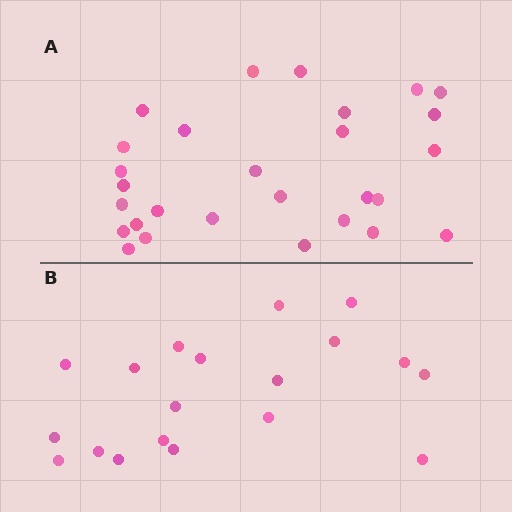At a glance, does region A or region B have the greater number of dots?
Region A (the top region) has more dots.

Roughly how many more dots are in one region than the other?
Region A has roughly 8 or so more dots than region B.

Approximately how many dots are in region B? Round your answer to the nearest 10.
About 20 dots. (The exact count is 19, which rounds to 20.)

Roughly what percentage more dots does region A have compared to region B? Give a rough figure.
About 45% more.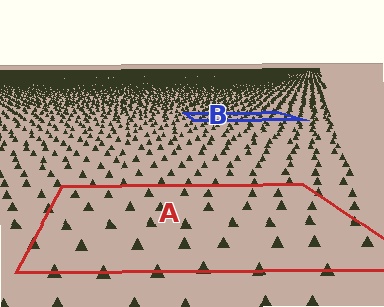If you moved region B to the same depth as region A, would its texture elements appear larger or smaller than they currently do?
They would appear larger. At a closer depth, the same texture elements are projected at a bigger on-screen size.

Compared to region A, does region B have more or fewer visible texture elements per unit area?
Region B has more texture elements per unit area — they are packed more densely because it is farther away.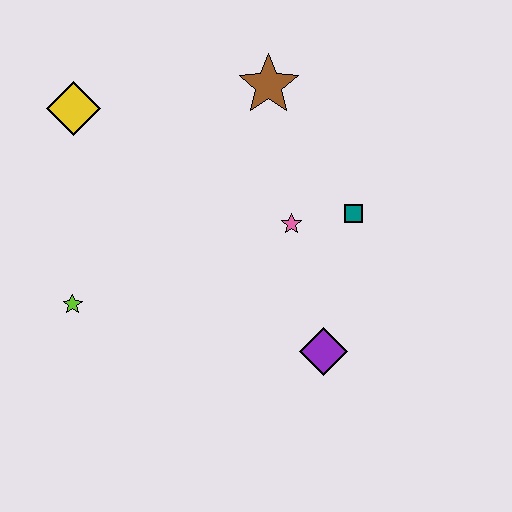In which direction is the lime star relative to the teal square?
The lime star is to the left of the teal square.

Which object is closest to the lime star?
The yellow diamond is closest to the lime star.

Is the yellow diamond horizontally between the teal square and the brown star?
No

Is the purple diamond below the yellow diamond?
Yes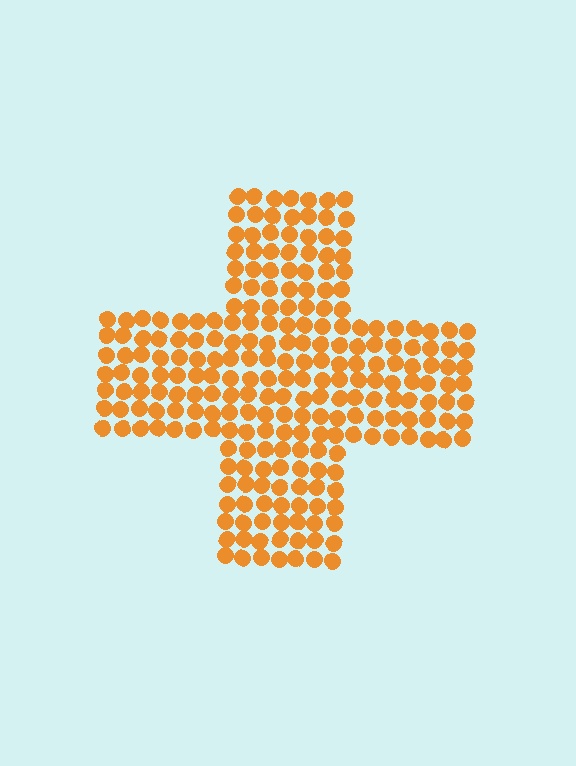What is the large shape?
The large shape is a cross.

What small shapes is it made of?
It is made of small circles.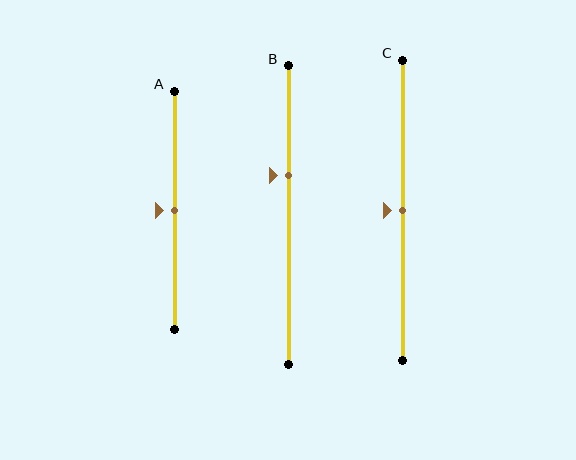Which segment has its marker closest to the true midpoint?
Segment A has its marker closest to the true midpoint.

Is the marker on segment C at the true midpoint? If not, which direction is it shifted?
Yes, the marker on segment C is at the true midpoint.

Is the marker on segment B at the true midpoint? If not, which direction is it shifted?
No, the marker on segment B is shifted upward by about 13% of the segment length.